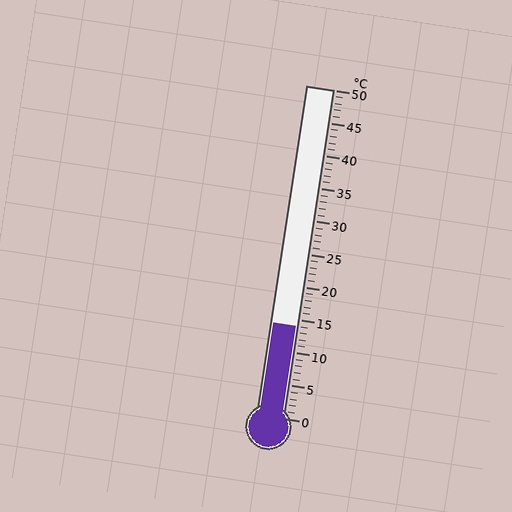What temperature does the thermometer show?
The thermometer shows approximately 14°C.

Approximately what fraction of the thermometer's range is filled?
The thermometer is filled to approximately 30% of its range.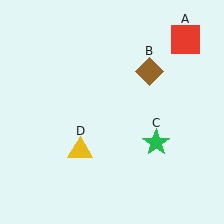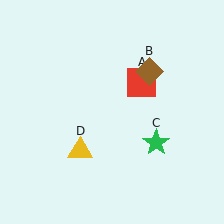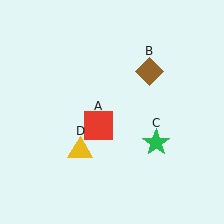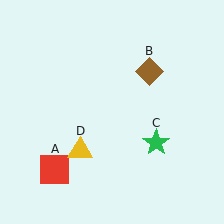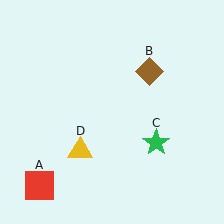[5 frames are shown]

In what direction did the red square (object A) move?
The red square (object A) moved down and to the left.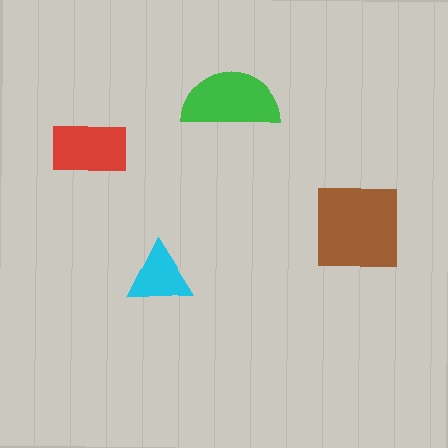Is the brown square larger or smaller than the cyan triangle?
Larger.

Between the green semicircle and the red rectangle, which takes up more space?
The green semicircle.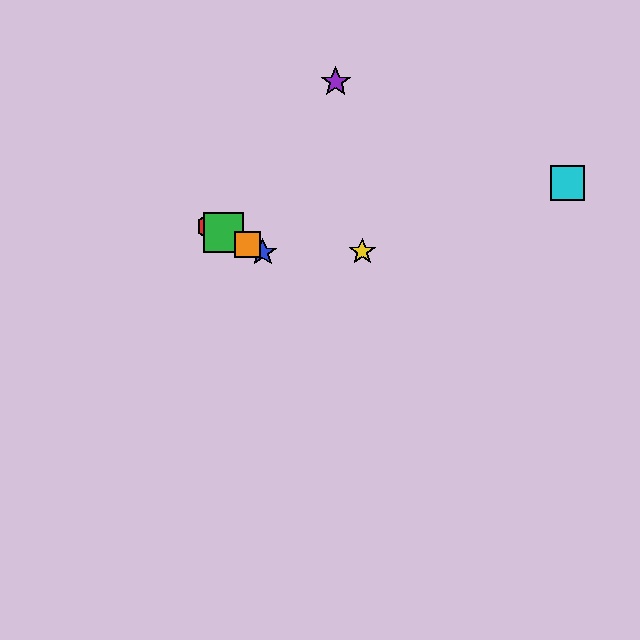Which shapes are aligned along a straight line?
The red hexagon, the blue star, the green square, the orange square are aligned along a straight line.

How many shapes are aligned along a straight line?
4 shapes (the red hexagon, the blue star, the green square, the orange square) are aligned along a straight line.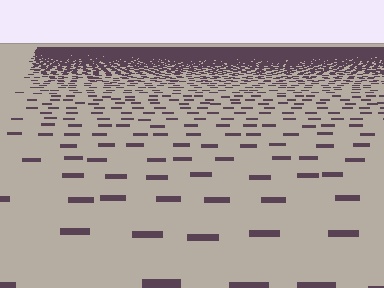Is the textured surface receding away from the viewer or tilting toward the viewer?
The surface is receding away from the viewer. Texture elements get smaller and denser toward the top.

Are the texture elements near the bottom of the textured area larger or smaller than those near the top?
Larger. Near the bottom, elements are closer to the viewer and appear at a bigger on-screen size.